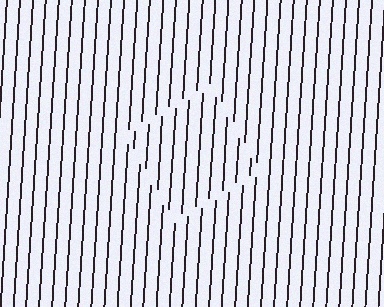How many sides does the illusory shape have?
4 sides — the line-ends trace a square.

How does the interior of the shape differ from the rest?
The interior of the shape contains the same grating, shifted by half a period — the contour is defined by the phase discontinuity where line-ends from the inner and outer gratings abut.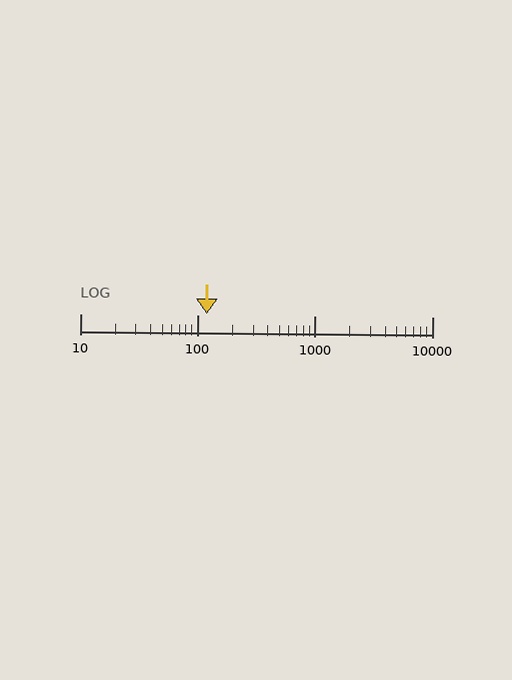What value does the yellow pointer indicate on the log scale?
The pointer indicates approximately 120.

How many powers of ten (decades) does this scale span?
The scale spans 3 decades, from 10 to 10000.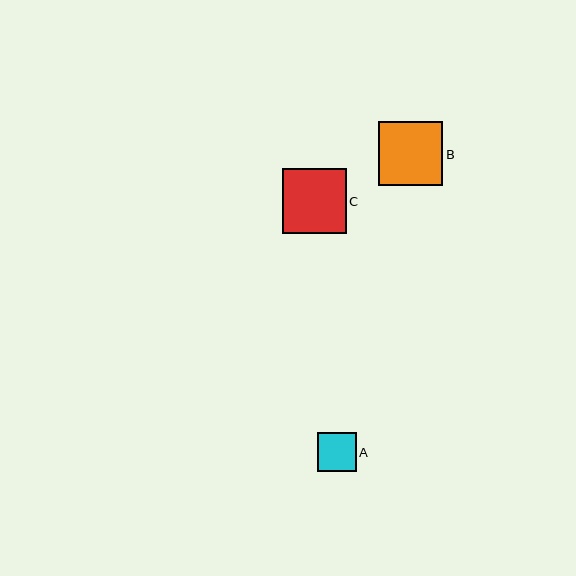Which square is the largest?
Square C is the largest with a size of approximately 64 pixels.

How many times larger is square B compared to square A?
Square B is approximately 1.6 times the size of square A.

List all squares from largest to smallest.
From largest to smallest: C, B, A.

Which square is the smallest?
Square A is the smallest with a size of approximately 39 pixels.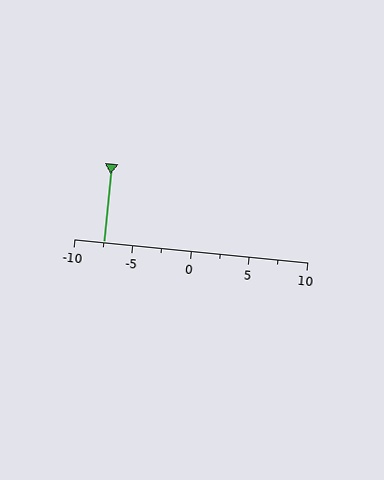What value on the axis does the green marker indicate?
The marker indicates approximately -7.5.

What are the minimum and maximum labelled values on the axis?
The axis runs from -10 to 10.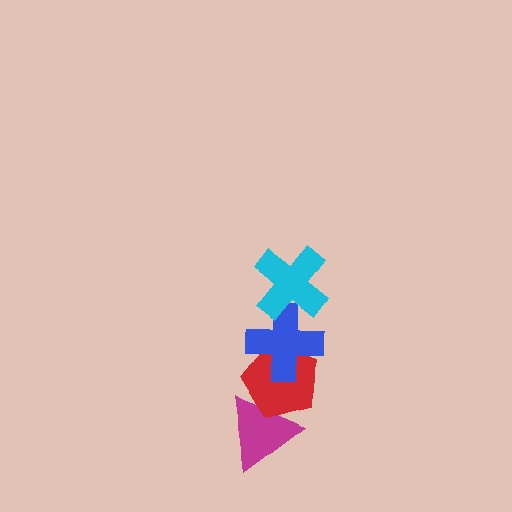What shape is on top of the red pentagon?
The blue cross is on top of the red pentagon.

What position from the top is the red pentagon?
The red pentagon is 3rd from the top.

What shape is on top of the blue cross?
The cyan cross is on top of the blue cross.